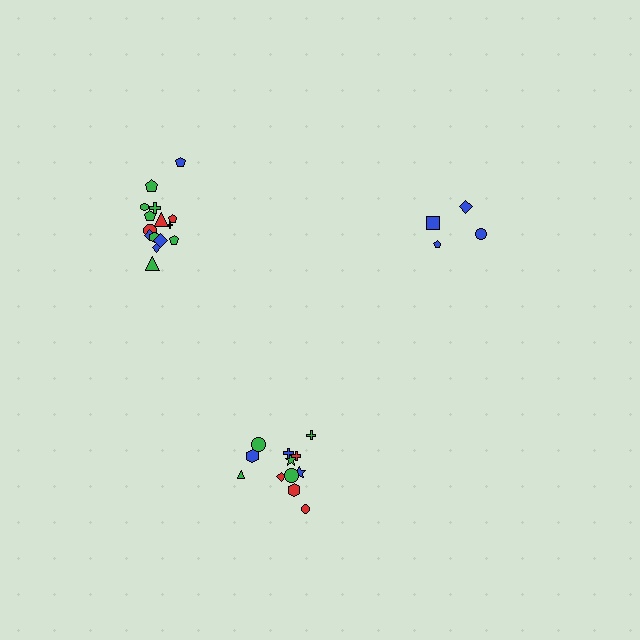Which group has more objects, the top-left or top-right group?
The top-left group.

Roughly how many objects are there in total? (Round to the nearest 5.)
Roughly 30 objects in total.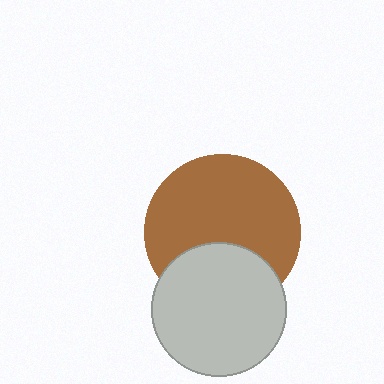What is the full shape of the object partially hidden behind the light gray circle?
The partially hidden object is a brown circle.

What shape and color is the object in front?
The object in front is a light gray circle.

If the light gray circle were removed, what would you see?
You would see the complete brown circle.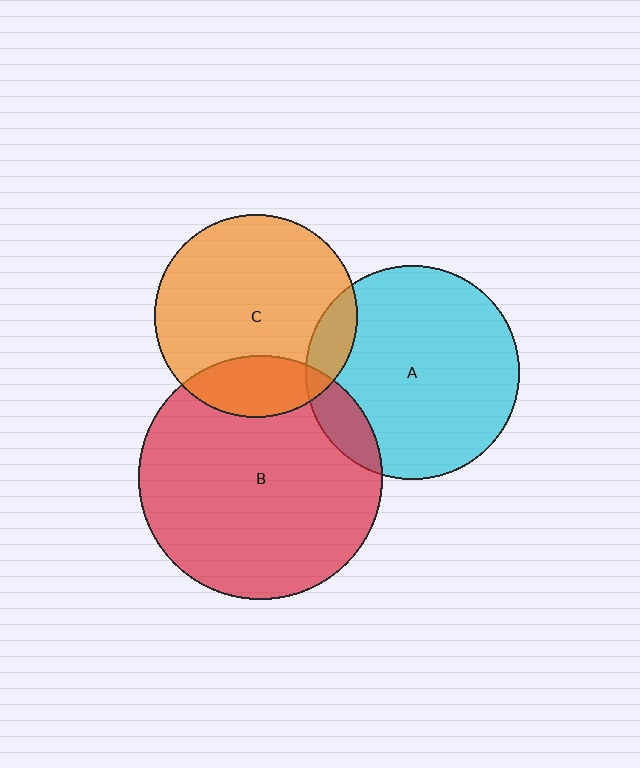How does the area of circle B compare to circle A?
Approximately 1.3 times.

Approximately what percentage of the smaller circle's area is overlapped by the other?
Approximately 10%.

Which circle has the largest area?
Circle B (red).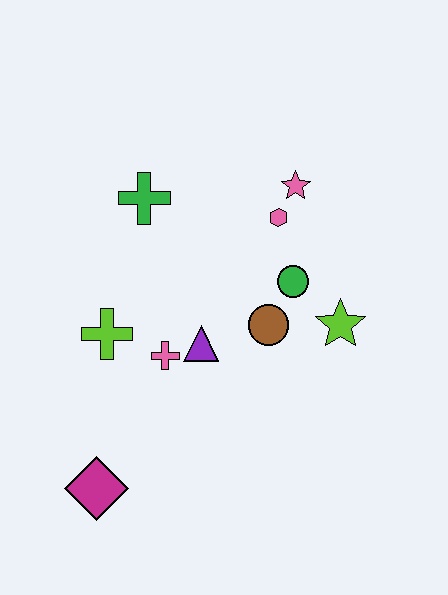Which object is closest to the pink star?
The pink hexagon is closest to the pink star.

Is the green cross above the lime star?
Yes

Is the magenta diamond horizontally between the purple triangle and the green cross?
No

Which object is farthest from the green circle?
The magenta diamond is farthest from the green circle.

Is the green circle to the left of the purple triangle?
No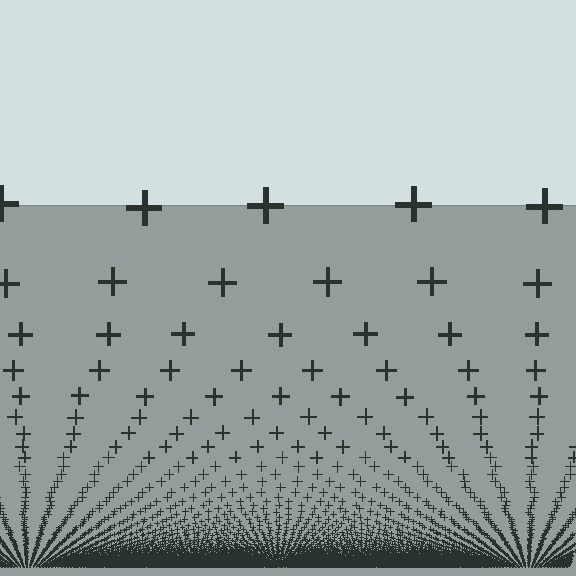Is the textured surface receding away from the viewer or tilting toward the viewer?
The surface appears to tilt toward the viewer. Texture elements get larger and sparser toward the top.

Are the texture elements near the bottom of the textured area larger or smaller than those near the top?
Smaller. The gradient is inverted — elements near the bottom are smaller and denser.